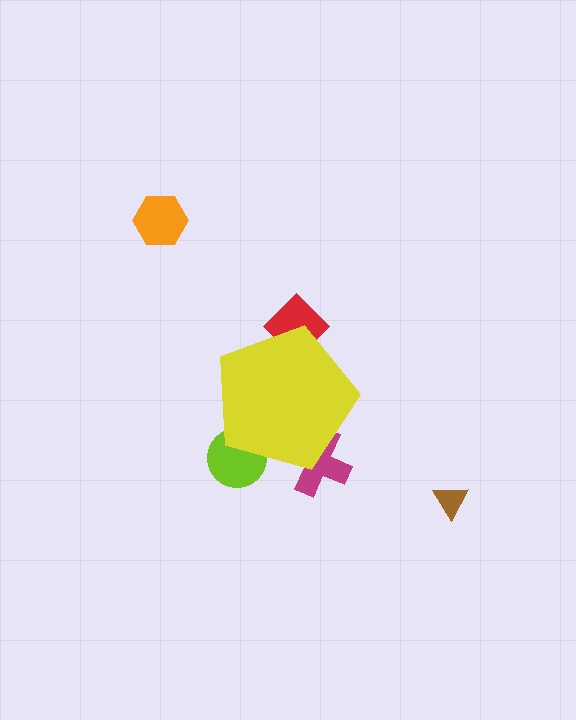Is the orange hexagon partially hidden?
No, the orange hexagon is fully visible.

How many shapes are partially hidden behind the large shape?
3 shapes are partially hidden.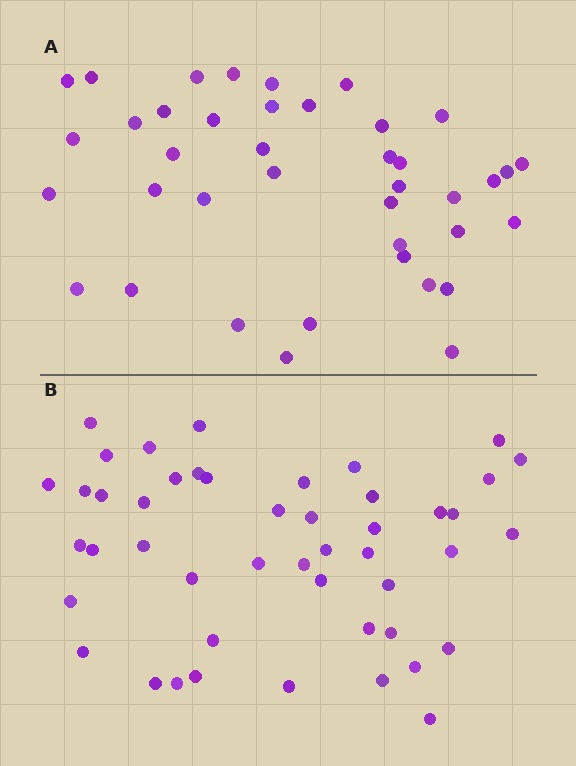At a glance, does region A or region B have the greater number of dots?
Region B (the bottom region) has more dots.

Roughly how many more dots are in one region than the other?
Region B has roughly 8 or so more dots than region A.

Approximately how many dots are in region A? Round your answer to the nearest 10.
About 40 dots.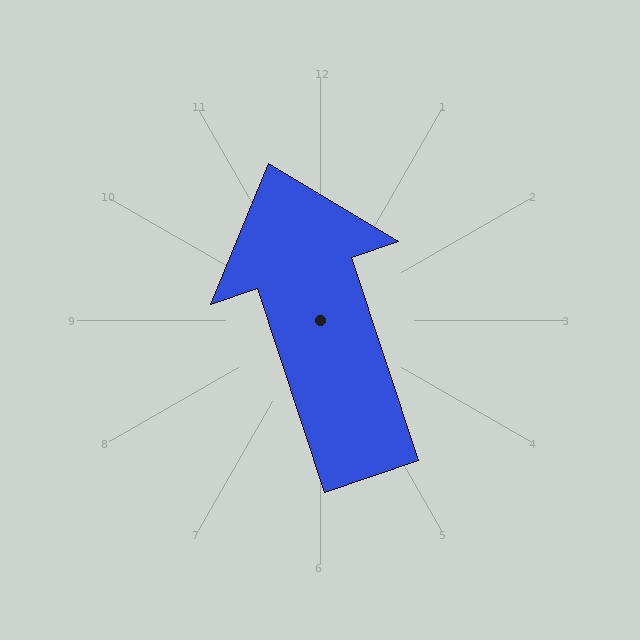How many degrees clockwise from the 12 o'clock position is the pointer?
Approximately 342 degrees.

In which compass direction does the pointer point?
North.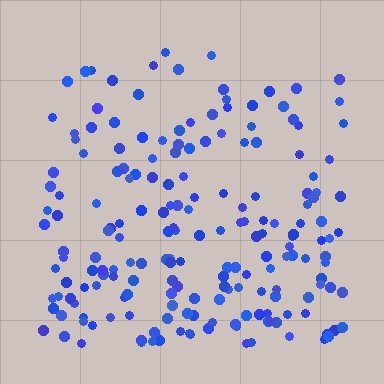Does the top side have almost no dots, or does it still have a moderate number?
Still a moderate number, just noticeably fewer than the bottom.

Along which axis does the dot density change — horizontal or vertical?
Vertical.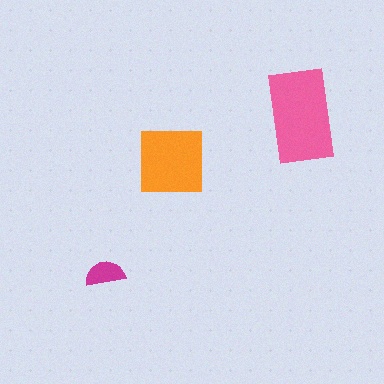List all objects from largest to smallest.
The pink rectangle, the orange square, the magenta semicircle.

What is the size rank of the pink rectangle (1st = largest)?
1st.